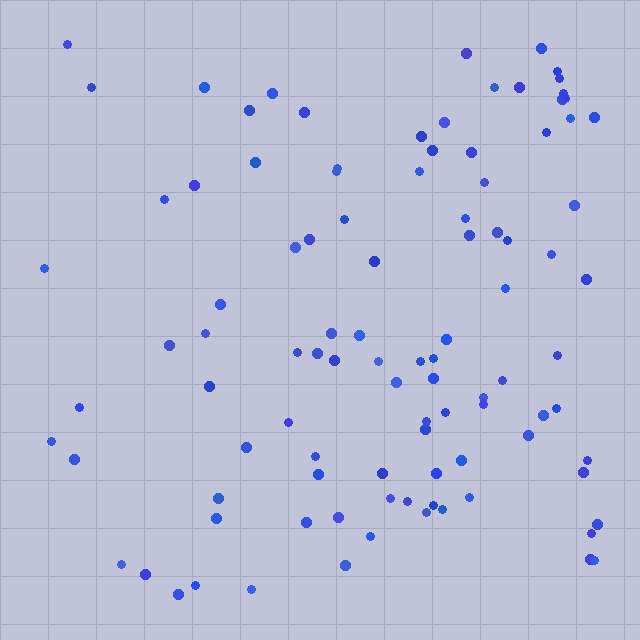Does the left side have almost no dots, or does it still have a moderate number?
Still a moderate number, just noticeably fewer than the right.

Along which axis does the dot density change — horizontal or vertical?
Horizontal.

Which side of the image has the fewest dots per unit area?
The left.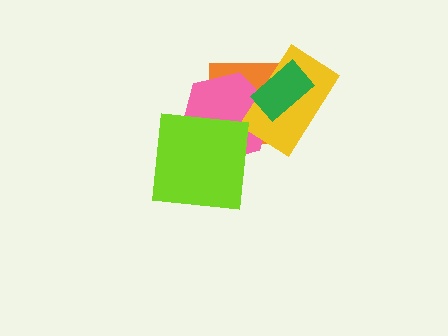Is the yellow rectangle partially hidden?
Yes, it is partially covered by another shape.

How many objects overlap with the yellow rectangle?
3 objects overlap with the yellow rectangle.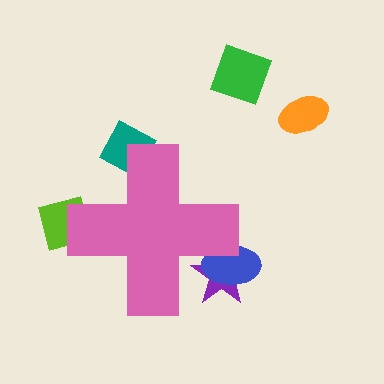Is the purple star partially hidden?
Yes, the purple star is partially hidden behind the pink cross.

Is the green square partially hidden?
No, the green square is fully visible.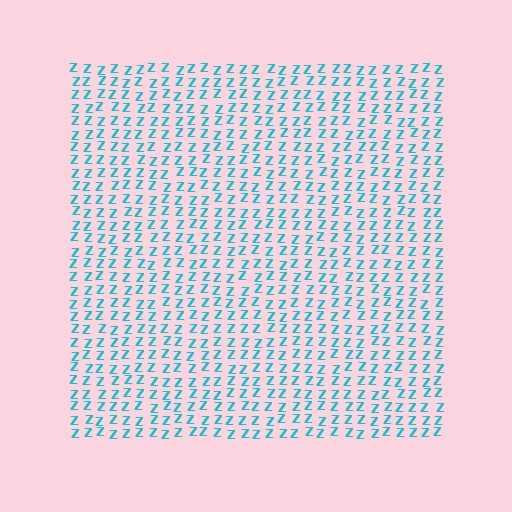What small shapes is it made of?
It is made of small letter Z's.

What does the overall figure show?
The overall figure shows a square.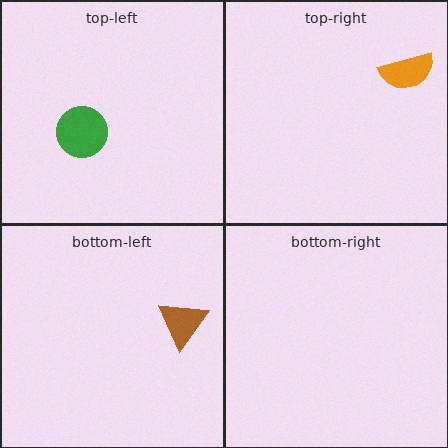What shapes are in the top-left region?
The green circle.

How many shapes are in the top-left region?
1.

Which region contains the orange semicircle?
The top-right region.